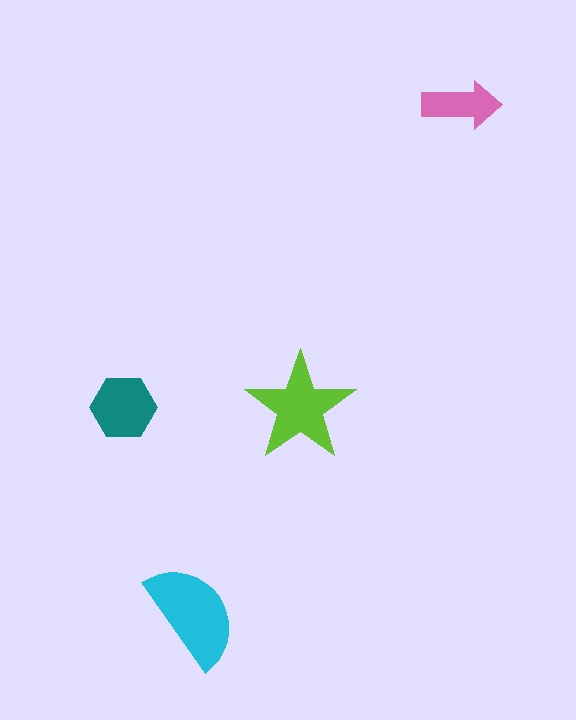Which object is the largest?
The cyan semicircle.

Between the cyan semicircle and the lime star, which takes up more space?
The cyan semicircle.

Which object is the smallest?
The pink arrow.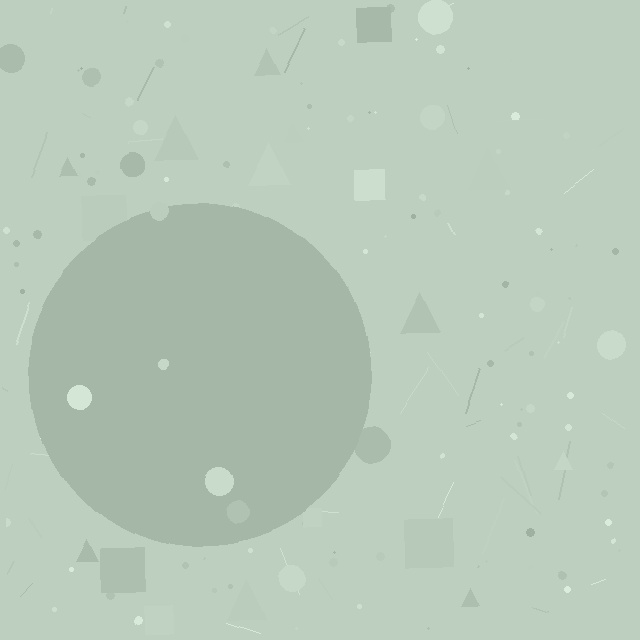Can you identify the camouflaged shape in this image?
The camouflaged shape is a circle.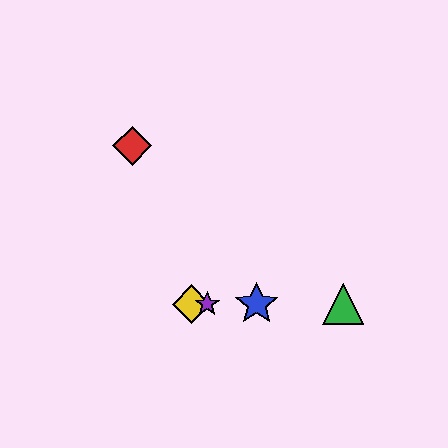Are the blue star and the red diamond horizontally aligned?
No, the blue star is at y≈304 and the red diamond is at y≈146.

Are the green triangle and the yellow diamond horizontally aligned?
Yes, both are at y≈304.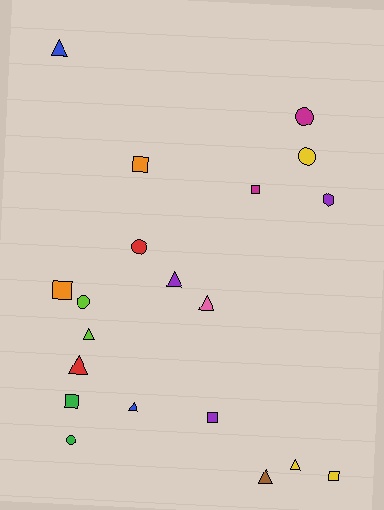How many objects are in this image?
There are 20 objects.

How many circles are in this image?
There are 5 circles.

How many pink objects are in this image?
There is 1 pink object.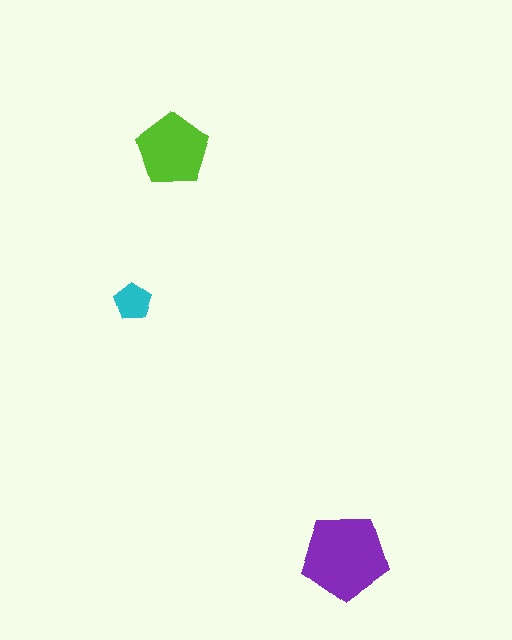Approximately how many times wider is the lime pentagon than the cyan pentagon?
About 2 times wider.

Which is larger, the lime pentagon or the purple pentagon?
The purple one.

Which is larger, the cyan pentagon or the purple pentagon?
The purple one.